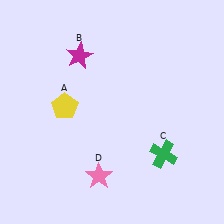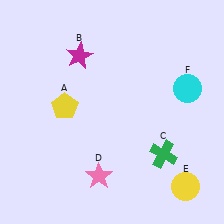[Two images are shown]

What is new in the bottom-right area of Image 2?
A yellow circle (E) was added in the bottom-right area of Image 2.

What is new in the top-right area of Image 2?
A cyan circle (F) was added in the top-right area of Image 2.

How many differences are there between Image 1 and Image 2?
There are 2 differences between the two images.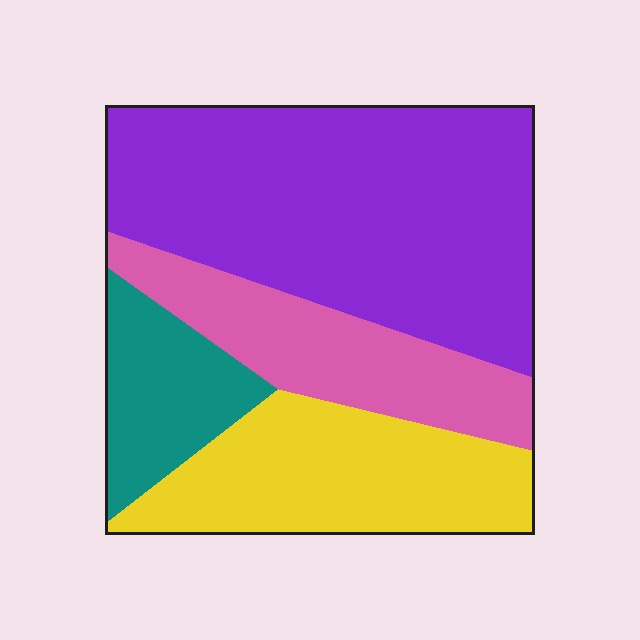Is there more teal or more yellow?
Yellow.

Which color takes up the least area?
Teal, at roughly 10%.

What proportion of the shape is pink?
Pink takes up about one sixth (1/6) of the shape.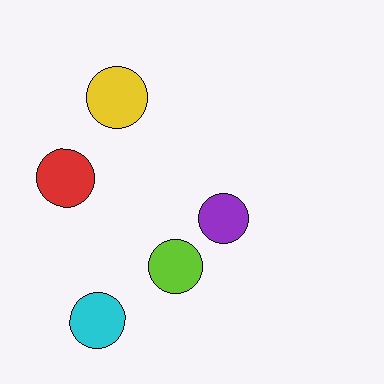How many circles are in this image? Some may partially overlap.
There are 5 circles.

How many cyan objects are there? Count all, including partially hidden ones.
There is 1 cyan object.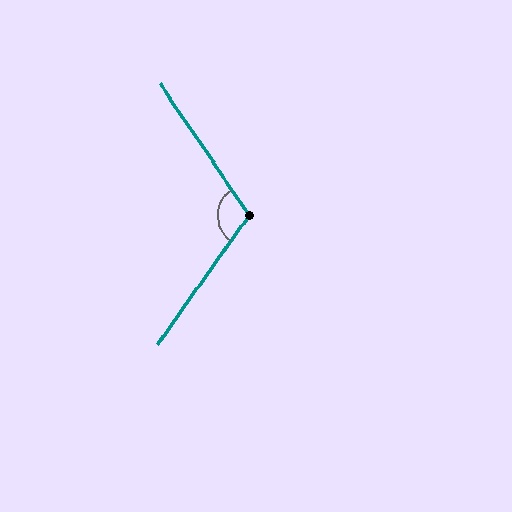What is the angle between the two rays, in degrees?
Approximately 111 degrees.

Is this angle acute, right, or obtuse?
It is obtuse.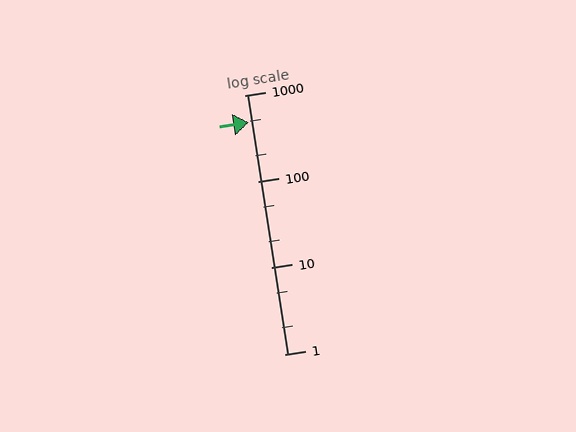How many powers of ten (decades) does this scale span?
The scale spans 3 decades, from 1 to 1000.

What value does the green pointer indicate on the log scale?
The pointer indicates approximately 490.